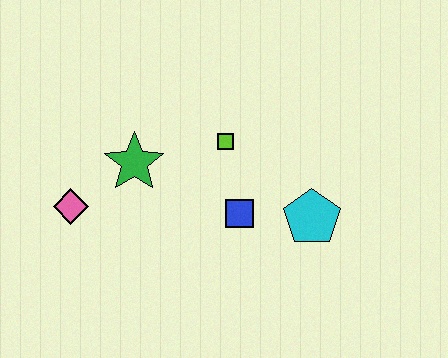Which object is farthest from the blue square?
The pink diamond is farthest from the blue square.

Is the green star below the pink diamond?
No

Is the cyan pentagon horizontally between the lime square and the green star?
No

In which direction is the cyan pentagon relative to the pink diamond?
The cyan pentagon is to the right of the pink diamond.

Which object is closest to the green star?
The pink diamond is closest to the green star.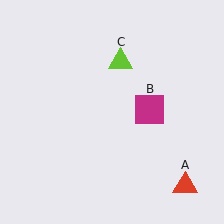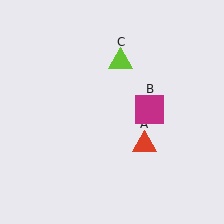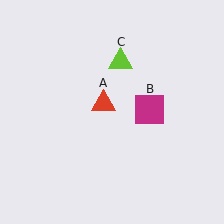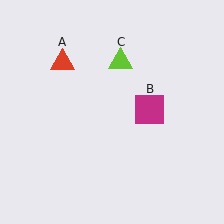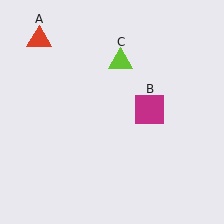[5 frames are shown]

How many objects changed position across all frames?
1 object changed position: red triangle (object A).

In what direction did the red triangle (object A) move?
The red triangle (object A) moved up and to the left.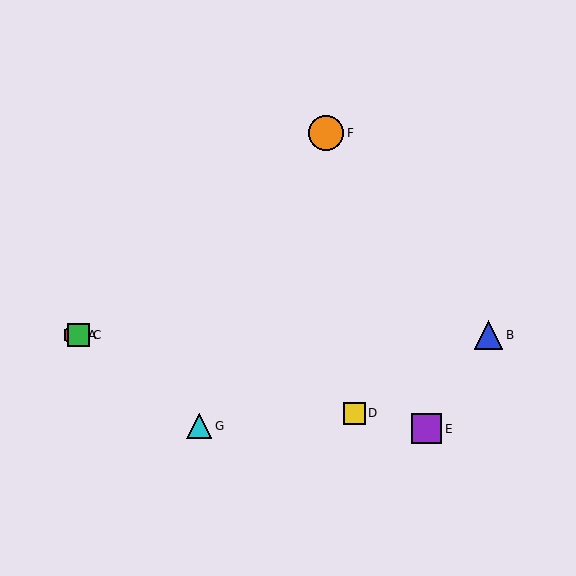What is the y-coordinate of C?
Object C is at y≈335.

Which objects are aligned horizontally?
Objects A, B, C are aligned horizontally.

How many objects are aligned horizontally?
3 objects (A, B, C) are aligned horizontally.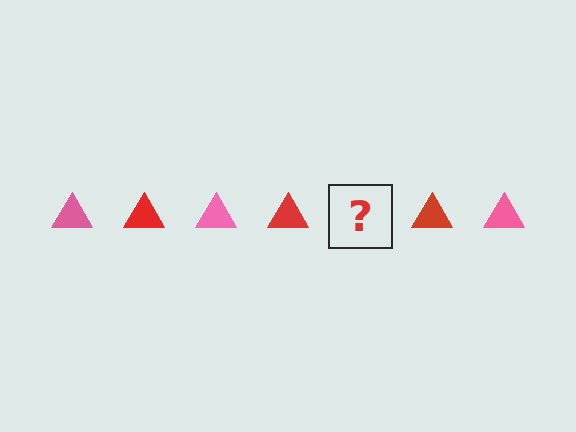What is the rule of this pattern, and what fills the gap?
The rule is that the pattern cycles through pink, red triangles. The gap should be filled with a pink triangle.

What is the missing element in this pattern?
The missing element is a pink triangle.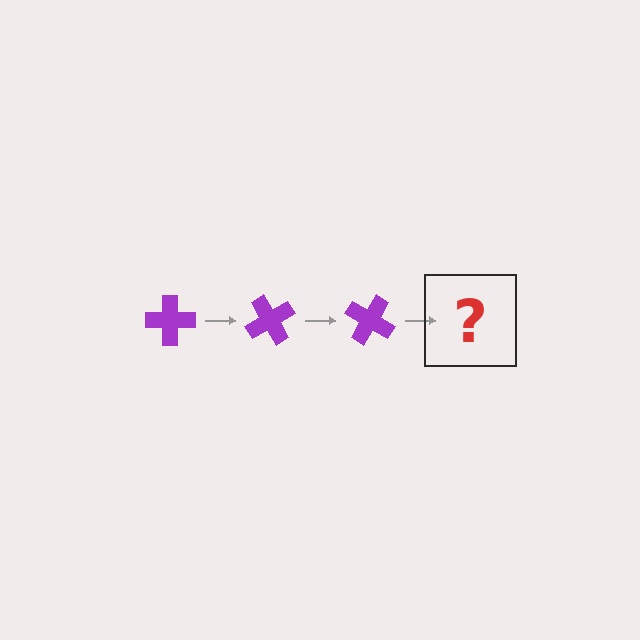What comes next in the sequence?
The next element should be a purple cross rotated 180 degrees.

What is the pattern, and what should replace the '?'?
The pattern is that the cross rotates 60 degrees each step. The '?' should be a purple cross rotated 180 degrees.